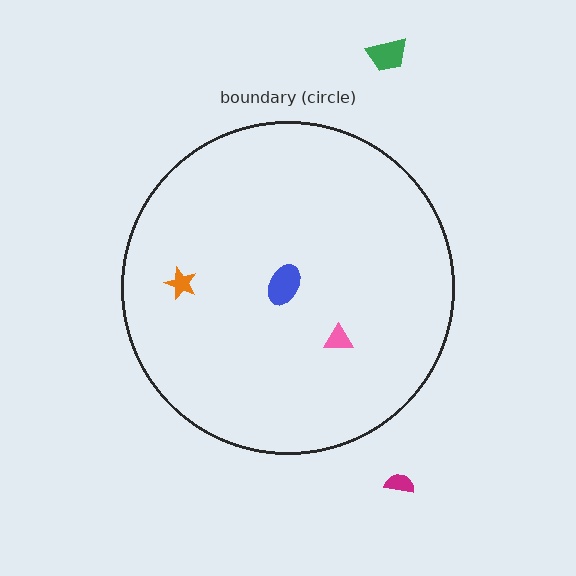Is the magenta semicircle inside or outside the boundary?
Outside.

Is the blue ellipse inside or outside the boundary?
Inside.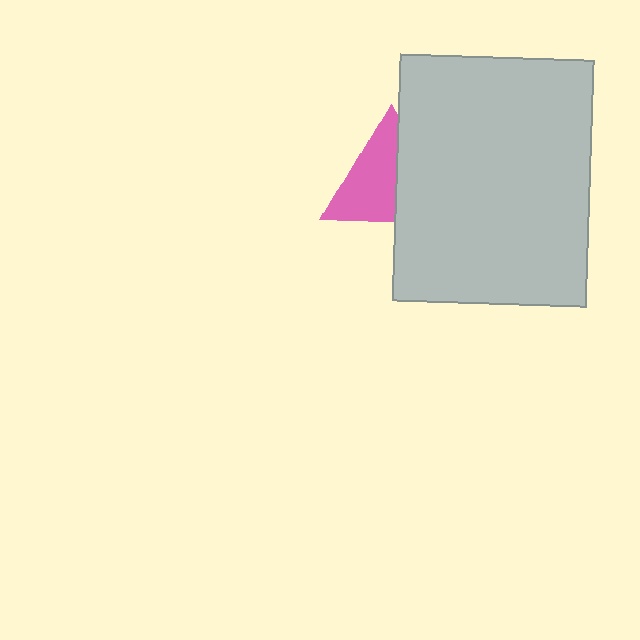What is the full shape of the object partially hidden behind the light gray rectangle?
The partially hidden object is a pink triangle.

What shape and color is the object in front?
The object in front is a light gray rectangle.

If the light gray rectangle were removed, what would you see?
You would see the complete pink triangle.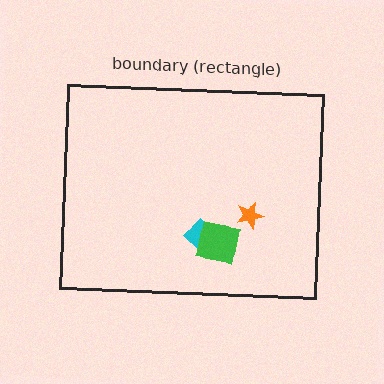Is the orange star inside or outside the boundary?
Inside.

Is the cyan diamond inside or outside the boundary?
Inside.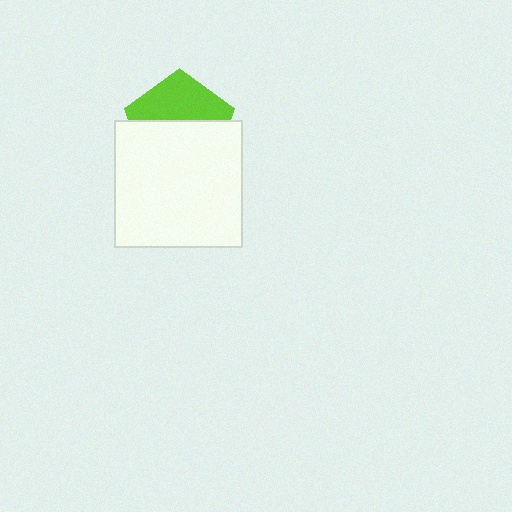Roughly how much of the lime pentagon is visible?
A small part of it is visible (roughly 42%).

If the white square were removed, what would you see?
You would see the complete lime pentagon.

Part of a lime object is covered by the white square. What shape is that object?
It is a pentagon.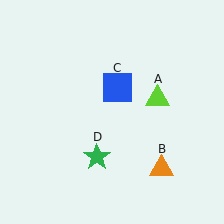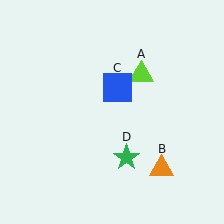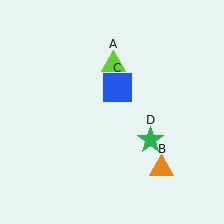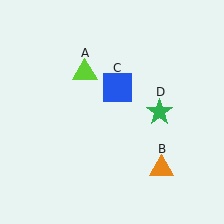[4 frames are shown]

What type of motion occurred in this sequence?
The lime triangle (object A), green star (object D) rotated counterclockwise around the center of the scene.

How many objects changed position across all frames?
2 objects changed position: lime triangle (object A), green star (object D).